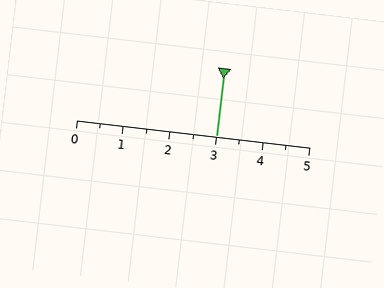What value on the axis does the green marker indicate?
The marker indicates approximately 3.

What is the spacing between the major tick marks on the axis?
The major ticks are spaced 1 apart.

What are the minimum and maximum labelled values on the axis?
The axis runs from 0 to 5.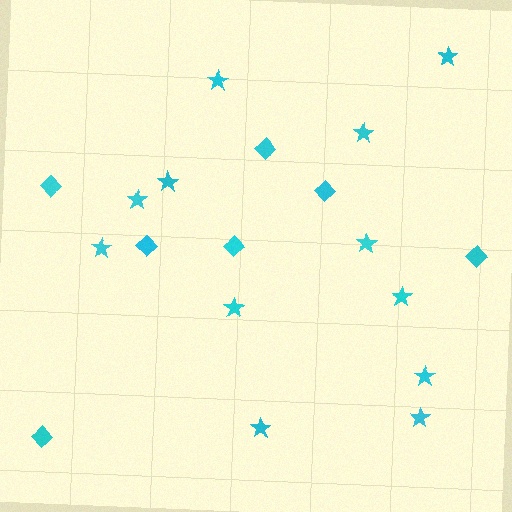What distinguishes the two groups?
There are 2 groups: one group of diamonds (7) and one group of stars (12).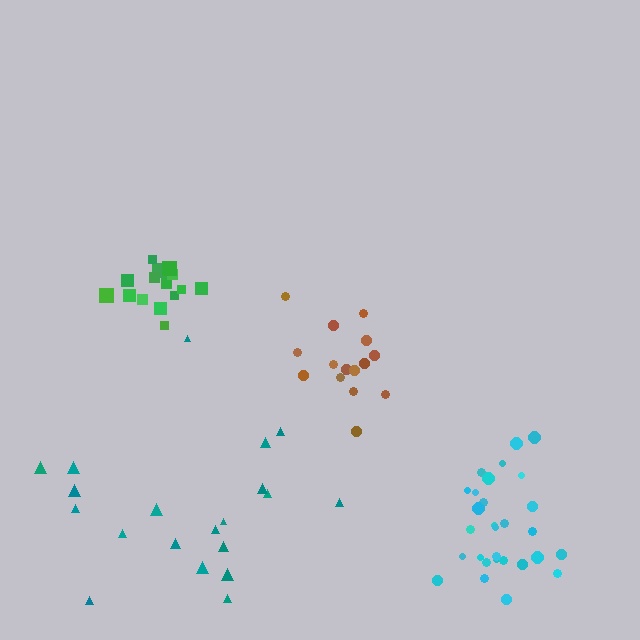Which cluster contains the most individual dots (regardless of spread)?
Cyan (29).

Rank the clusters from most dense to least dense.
green, cyan, brown, teal.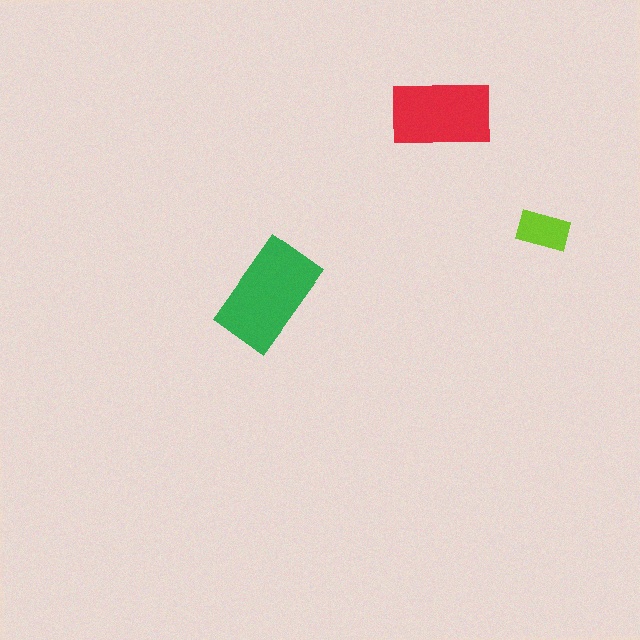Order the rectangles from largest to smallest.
the green one, the red one, the lime one.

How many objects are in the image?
There are 3 objects in the image.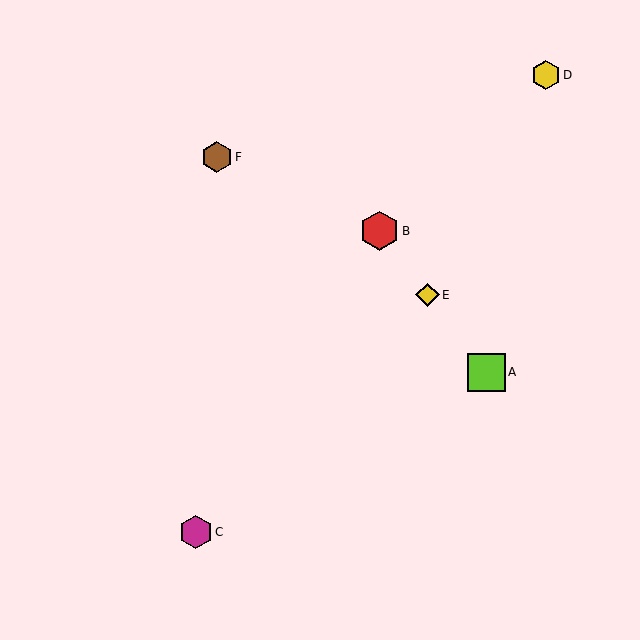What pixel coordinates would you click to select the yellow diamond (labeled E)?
Click at (427, 295) to select the yellow diamond E.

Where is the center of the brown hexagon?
The center of the brown hexagon is at (217, 157).